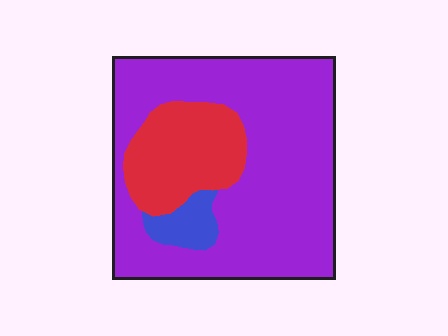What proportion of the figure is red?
Red covers about 20% of the figure.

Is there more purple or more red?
Purple.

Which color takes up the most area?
Purple, at roughly 75%.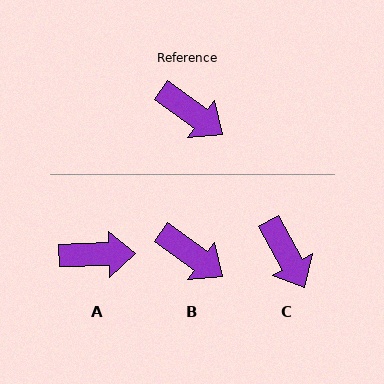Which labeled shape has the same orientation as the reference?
B.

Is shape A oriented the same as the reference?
No, it is off by about 38 degrees.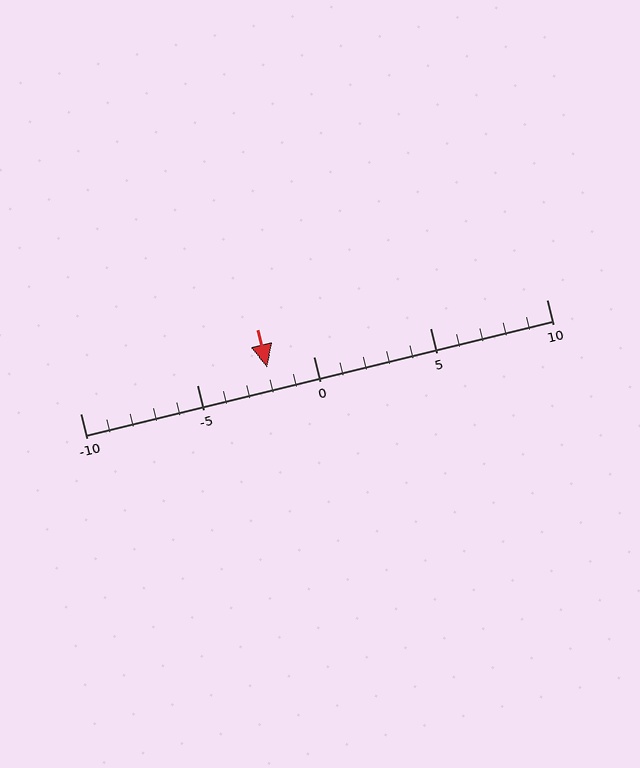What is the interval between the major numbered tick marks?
The major tick marks are spaced 5 units apart.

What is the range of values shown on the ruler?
The ruler shows values from -10 to 10.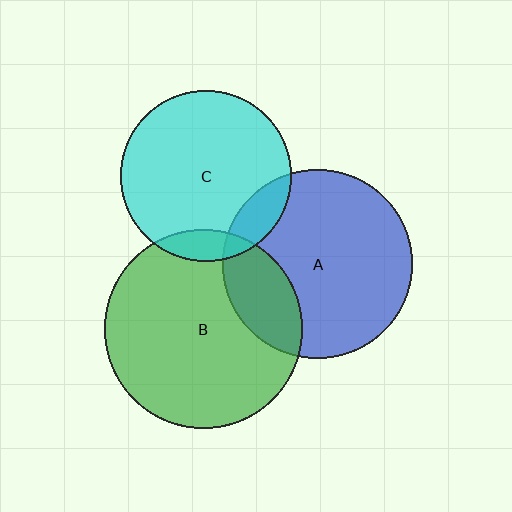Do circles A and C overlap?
Yes.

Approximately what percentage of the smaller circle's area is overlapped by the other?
Approximately 15%.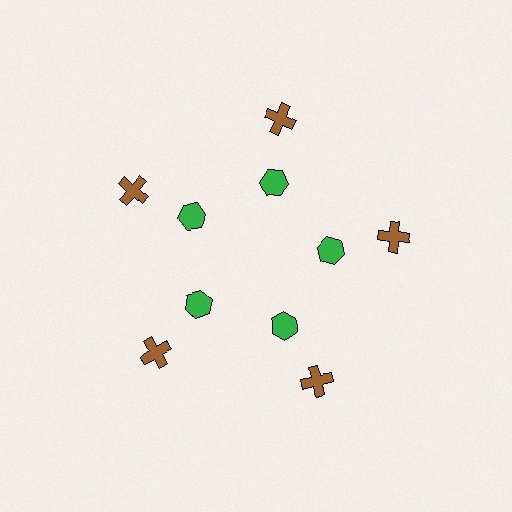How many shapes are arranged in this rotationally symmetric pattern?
There are 10 shapes, arranged in 5 groups of 2.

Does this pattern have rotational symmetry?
Yes, this pattern has 5-fold rotational symmetry. It looks the same after rotating 72 degrees around the center.